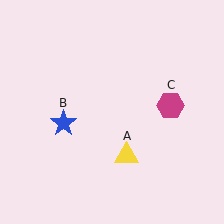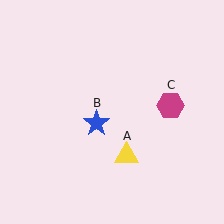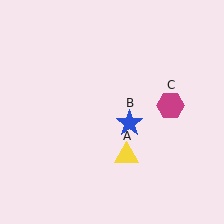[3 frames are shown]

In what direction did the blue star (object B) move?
The blue star (object B) moved right.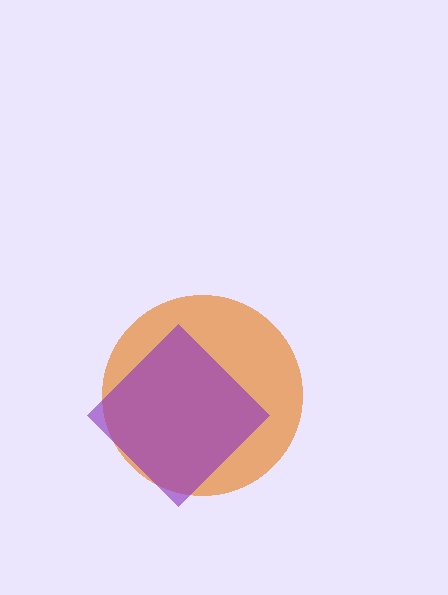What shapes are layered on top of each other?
The layered shapes are: an orange circle, a purple diamond.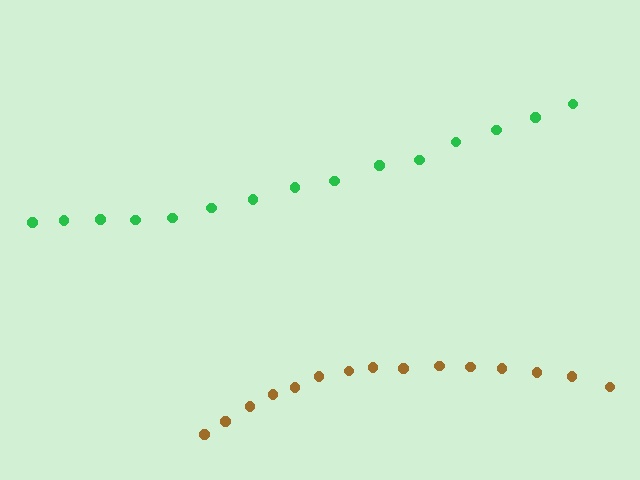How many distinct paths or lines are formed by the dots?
There are 2 distinct paths.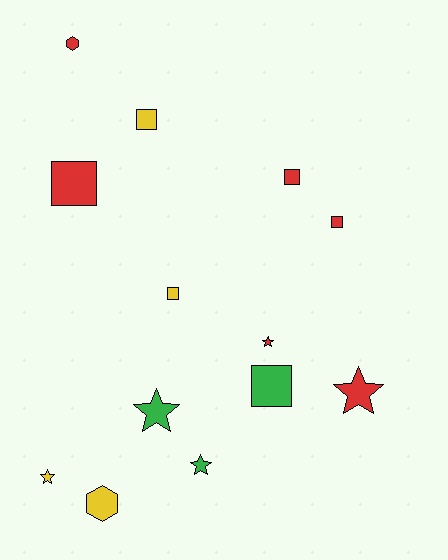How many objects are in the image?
There are 13 objects.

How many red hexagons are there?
There is 1 red hexagon.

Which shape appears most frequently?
Square, with 6 objects.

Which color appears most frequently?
Red, with 6 objects.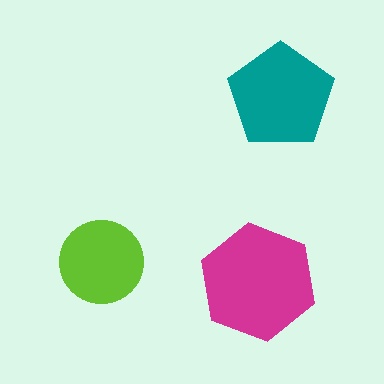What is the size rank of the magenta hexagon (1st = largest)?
1st.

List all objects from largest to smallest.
The magenta hexagon, the teal pentagon, the lime circle.